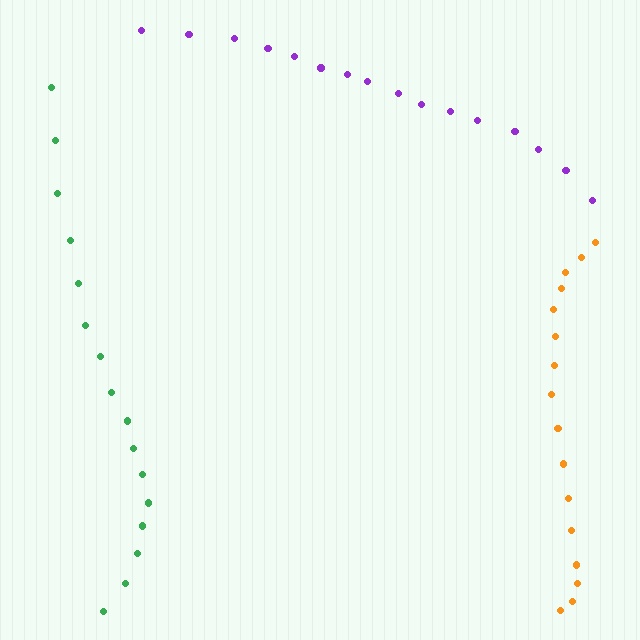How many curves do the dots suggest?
There are 3 distinct paths.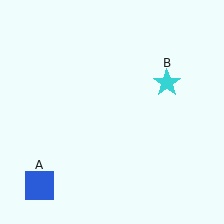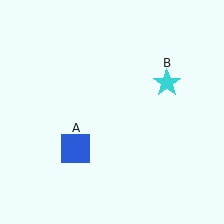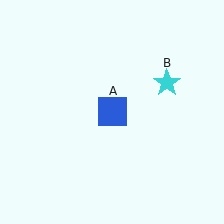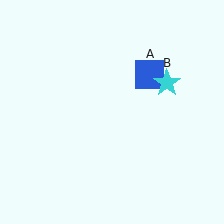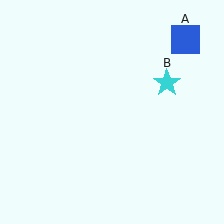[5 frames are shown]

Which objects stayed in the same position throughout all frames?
Cyan star (object B) remained stationary.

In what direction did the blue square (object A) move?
The blue square (object A) moved up and to the right.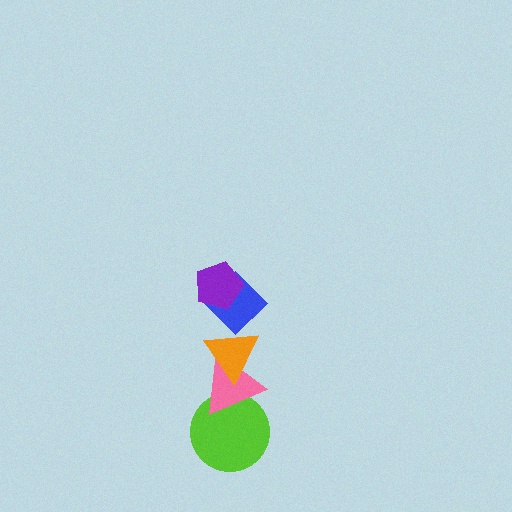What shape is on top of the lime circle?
The pink triangle is on top of the lime circle.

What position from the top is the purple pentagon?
The purple pentagon is 1st from the top.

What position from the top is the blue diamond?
The blue diamond is 2nd from the top.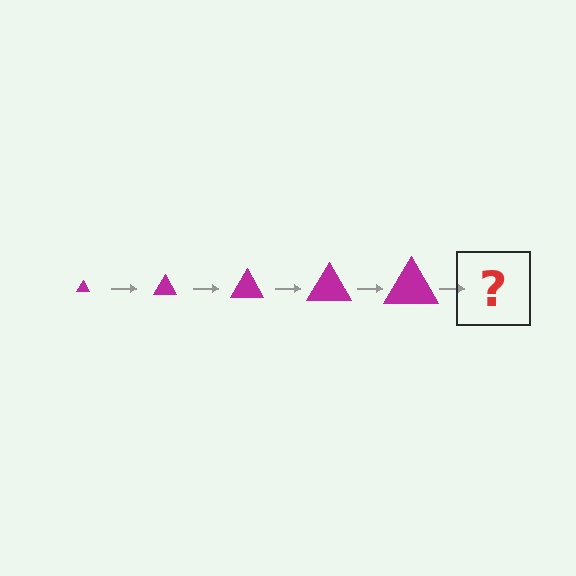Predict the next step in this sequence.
The next step is a magenta triangle, larger than the previous one.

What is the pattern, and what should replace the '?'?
The pattern is that the triangle gets progressively larger each step. The '?' should be a magenta triangle, larger than the previous one.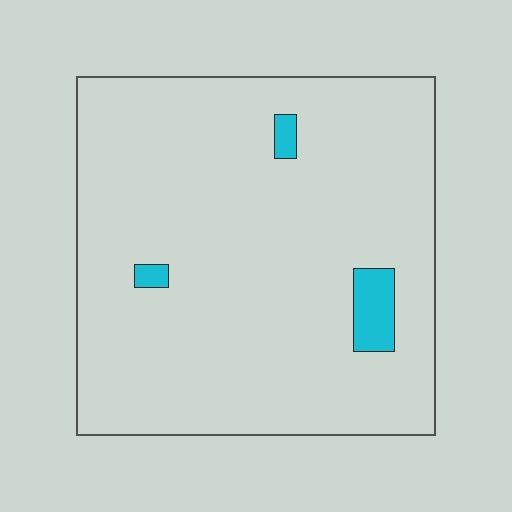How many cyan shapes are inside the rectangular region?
3.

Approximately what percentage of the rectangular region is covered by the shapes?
Approximately 5%.